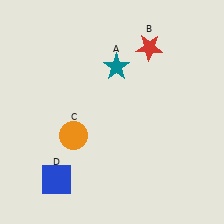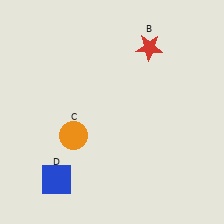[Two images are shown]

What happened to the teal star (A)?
The teal star (A) was removed in Image 2. It was in the top-right area of Image 1.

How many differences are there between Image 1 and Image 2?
There is 1 difference between the two images.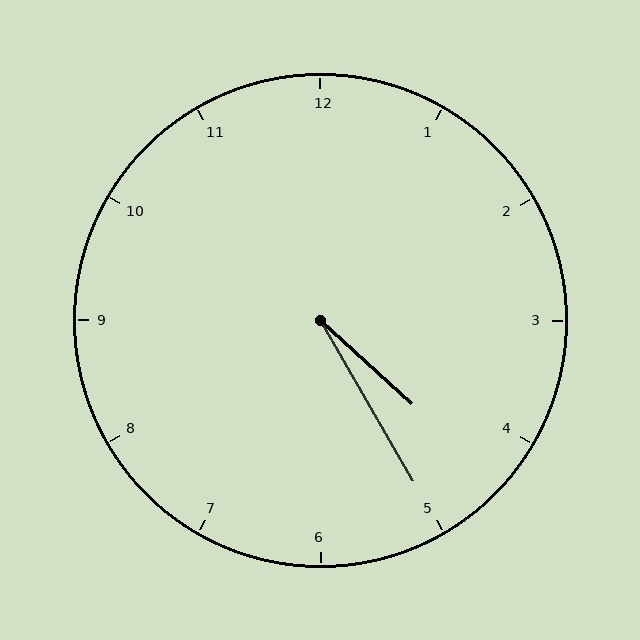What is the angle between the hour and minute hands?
Approximately 18 degrees.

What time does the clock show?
4:25.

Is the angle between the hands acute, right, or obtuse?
It is acute.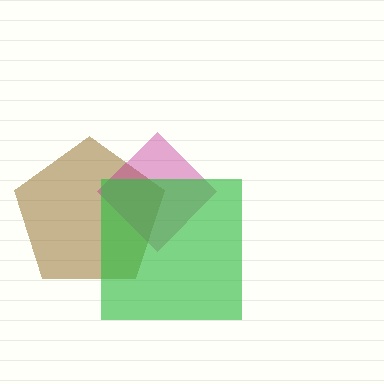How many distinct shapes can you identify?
There are 3 distinct shapes: a brown pentagon, a magenta diamond, a green square.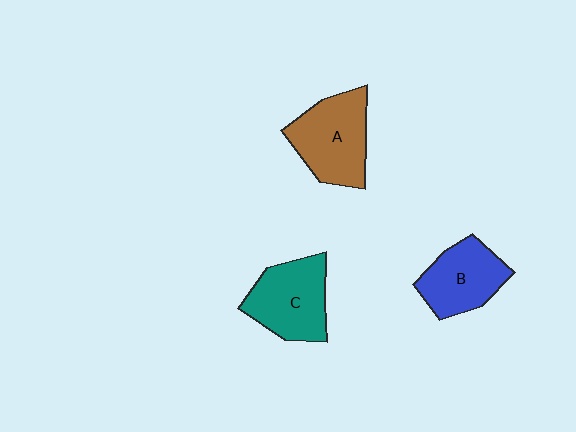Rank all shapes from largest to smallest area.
From largest to smallest: A (brown), C (teal), B (blue).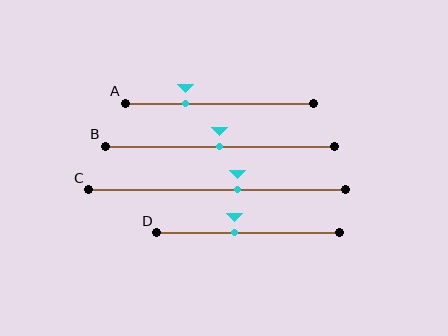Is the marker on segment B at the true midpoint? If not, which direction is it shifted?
Yes, the marker on segment B is at the true midpoint.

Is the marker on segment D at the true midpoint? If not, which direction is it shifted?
No, the marker on segment D is shifted to the left by about 8% of the segment length.